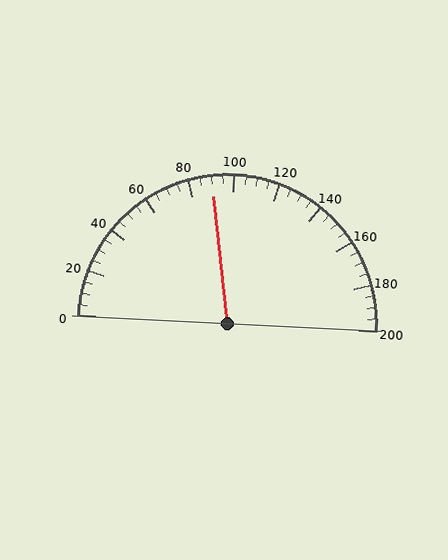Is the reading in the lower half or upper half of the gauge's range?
The reading is in the lower half of the range (0 to 200).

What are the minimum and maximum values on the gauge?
The gauge ranges from 0 to 200.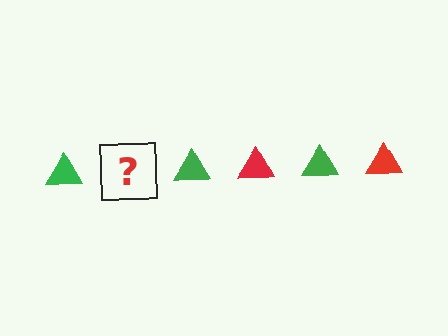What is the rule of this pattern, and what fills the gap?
The rule is that the pattern cycles through green, red triangles. The gap should be filled with a red triangle.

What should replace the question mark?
The question mark should be replaced with a red triangle.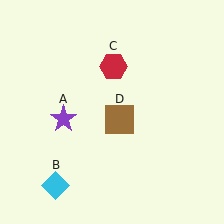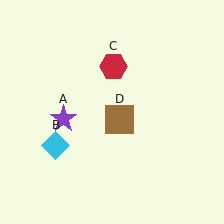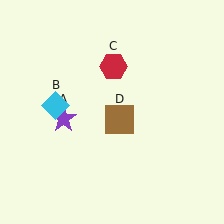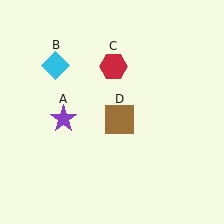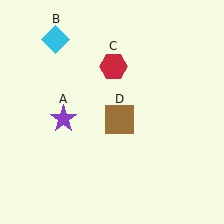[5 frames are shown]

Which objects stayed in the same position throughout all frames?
Purple star (object A) and red hexagon (object C) and brown square (object D) remained stationary.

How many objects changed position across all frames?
1 object changed position: cyan diamond (object B).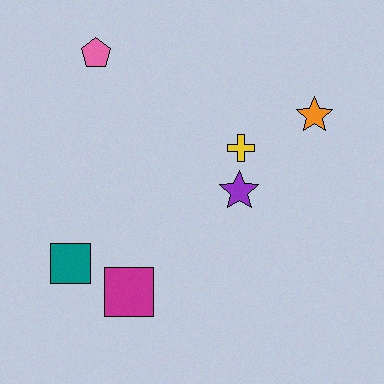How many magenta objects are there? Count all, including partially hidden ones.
There is 1 magenta object.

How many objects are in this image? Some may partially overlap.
There are 6 objects.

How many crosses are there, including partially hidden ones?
There is 1 cross.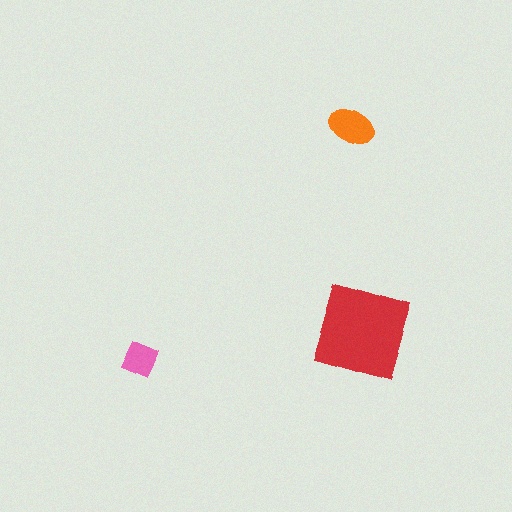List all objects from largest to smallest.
The red square, the orange ellipse, the pink diamond.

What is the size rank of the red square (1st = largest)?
1st.